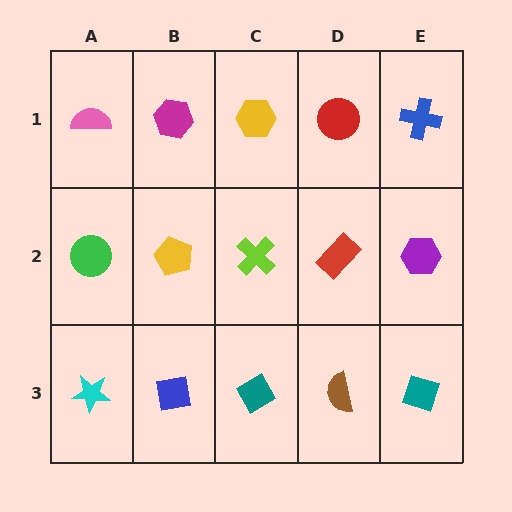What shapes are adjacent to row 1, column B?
A yellow pentagon (row 2, column B), a pink semicircle (row 1, column A), a yellow hexagon (row 1, column C).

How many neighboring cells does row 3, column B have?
3.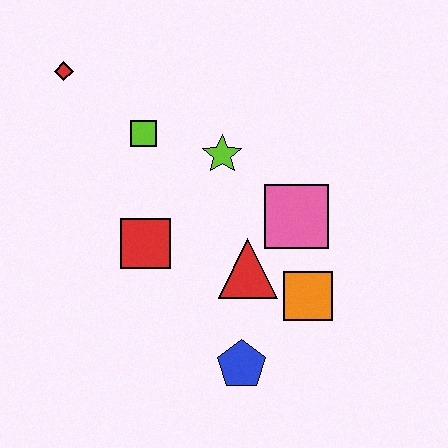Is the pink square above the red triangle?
Yes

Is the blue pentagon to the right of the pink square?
No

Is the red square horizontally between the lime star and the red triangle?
No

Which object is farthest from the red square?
The red diamond is farthest from the red square.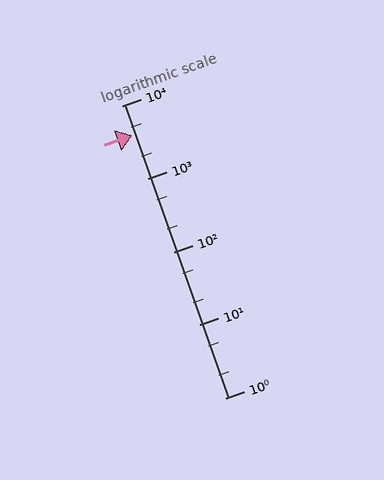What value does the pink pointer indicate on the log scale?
The pointer indicates approximately 3900.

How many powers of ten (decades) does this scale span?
The scale spans 4 decades, from 1 to 10000.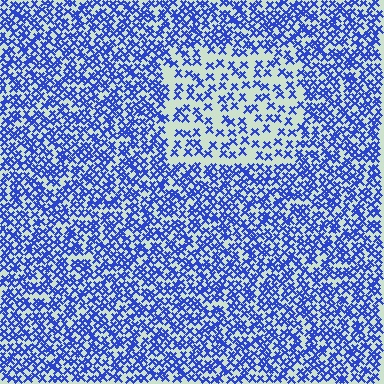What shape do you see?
I see a rectangle.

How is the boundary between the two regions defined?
The boundary is defined by a change in element density (approximately 2.1x ratio). All elements are the same color, size, and shape.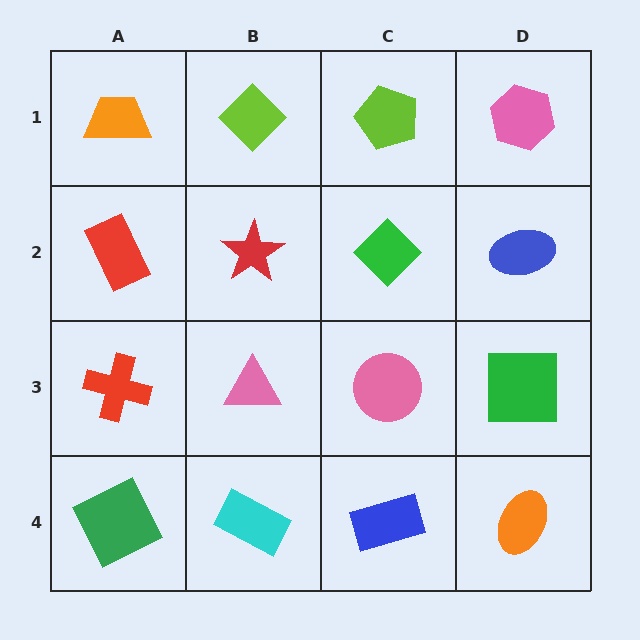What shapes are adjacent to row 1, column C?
A green diamond (row 2, column C), a lime diamond (row 1, column B), a pink hexagon (row 1, column D).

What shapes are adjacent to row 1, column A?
A red rectangle (row 2, column A), a lime diamond (row 1, column B).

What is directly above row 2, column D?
A pink hexagon.